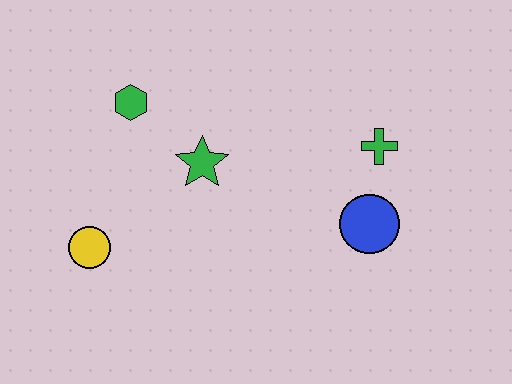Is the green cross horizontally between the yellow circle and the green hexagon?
No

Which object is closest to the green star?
The green hexagon is closest to the green star.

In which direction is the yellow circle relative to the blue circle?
The yellow circle is to the left of the blue circle.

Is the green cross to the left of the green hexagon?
No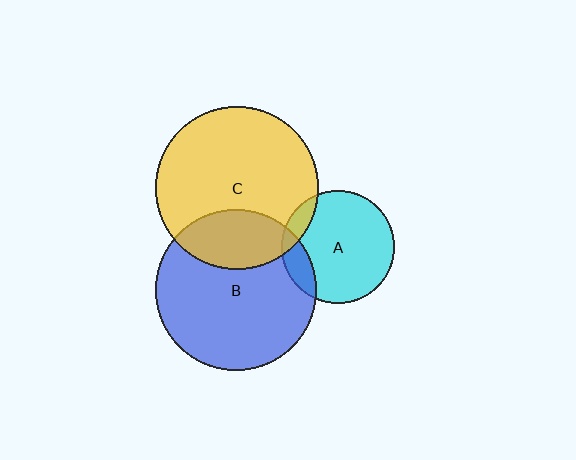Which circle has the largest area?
Circle C (yellow).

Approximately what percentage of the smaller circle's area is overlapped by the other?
Approximately 10%.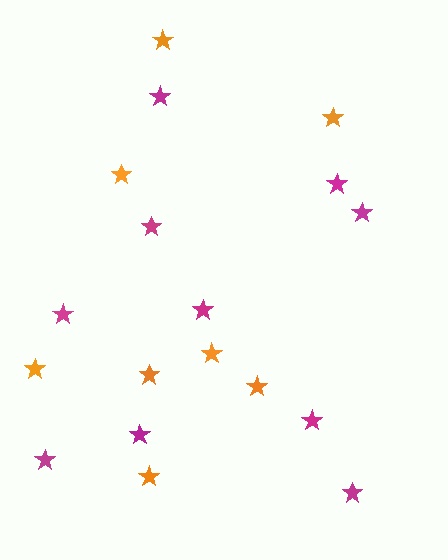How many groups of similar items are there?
There are 2 groups: one group of orange stars (8) and one group of magenta stars (10).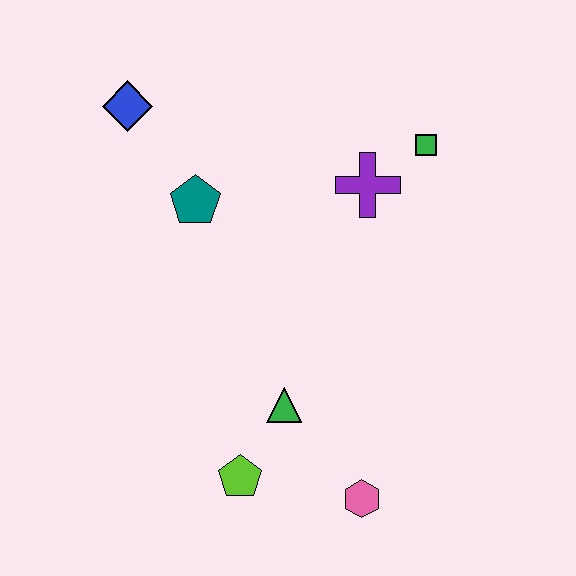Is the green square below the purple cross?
No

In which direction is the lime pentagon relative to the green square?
The lime pentagon is below the green square.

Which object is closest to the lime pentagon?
The green triangle is closest to the lime pentagon.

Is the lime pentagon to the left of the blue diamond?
No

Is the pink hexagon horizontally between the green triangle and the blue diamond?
No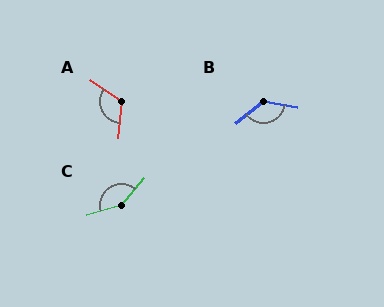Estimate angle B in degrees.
Approximately 133 degrees.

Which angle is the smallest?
A, at approximately 120 degrees.